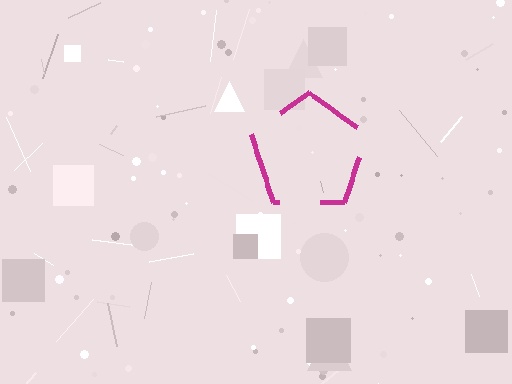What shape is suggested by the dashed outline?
The dashed outline suggests a pentagon.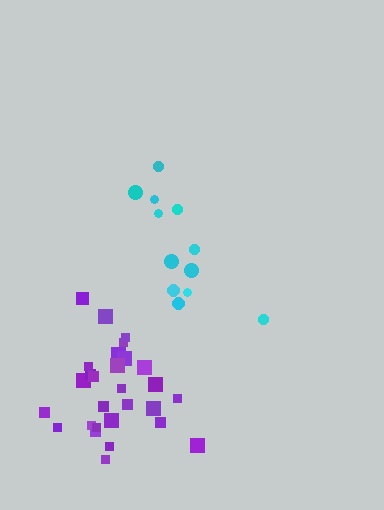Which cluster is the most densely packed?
Purple.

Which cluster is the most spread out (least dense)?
Cyan.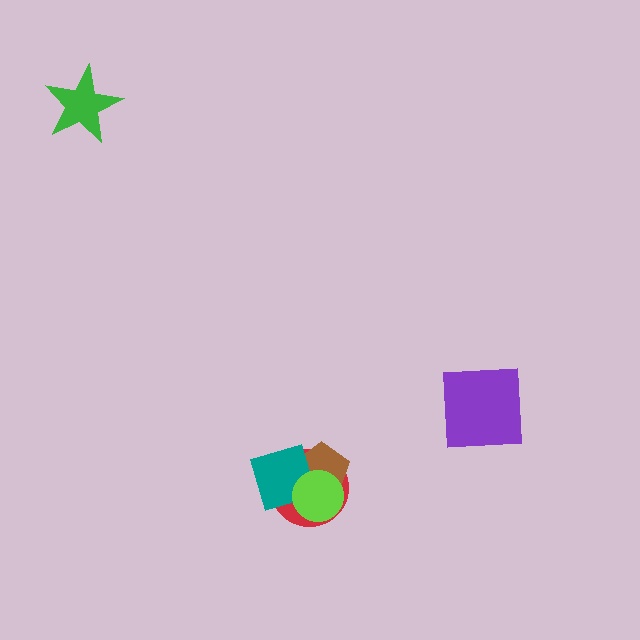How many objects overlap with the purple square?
0 objects overlap with the purple square.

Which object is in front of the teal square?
The lime circle is in front of the teal square.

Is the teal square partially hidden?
Yes, it is partially covered by another shape.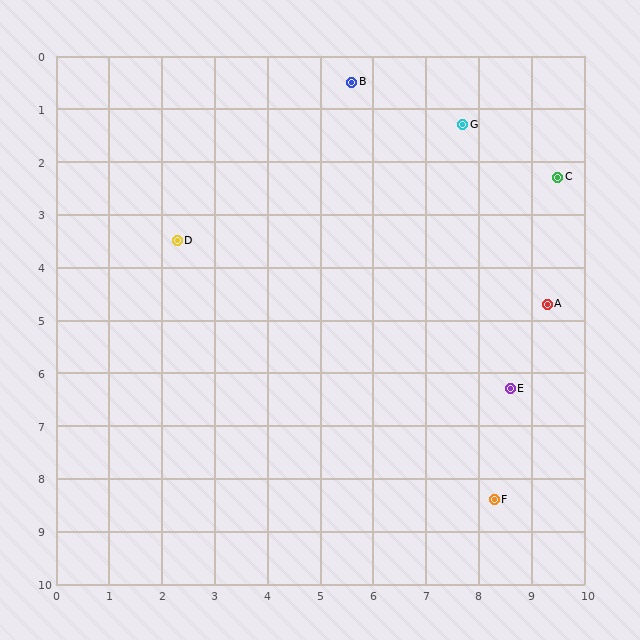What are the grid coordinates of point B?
Point B is at approximately (5.6, 0.5).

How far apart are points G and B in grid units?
Points G and B are about 2.2 grid units apart.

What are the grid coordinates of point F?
Point F is at approximately (8.3, 8.4).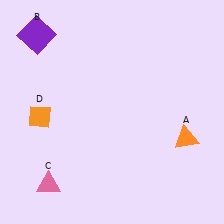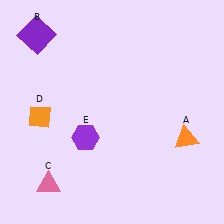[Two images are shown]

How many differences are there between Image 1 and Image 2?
There is 1 difference between the two images.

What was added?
A purple hexagon (E) was added in Image 2.